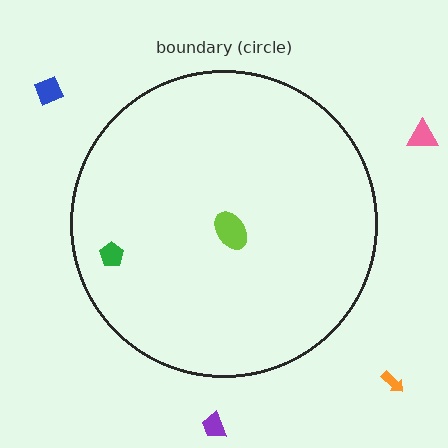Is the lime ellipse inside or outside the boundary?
Inside.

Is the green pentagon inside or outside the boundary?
Inside.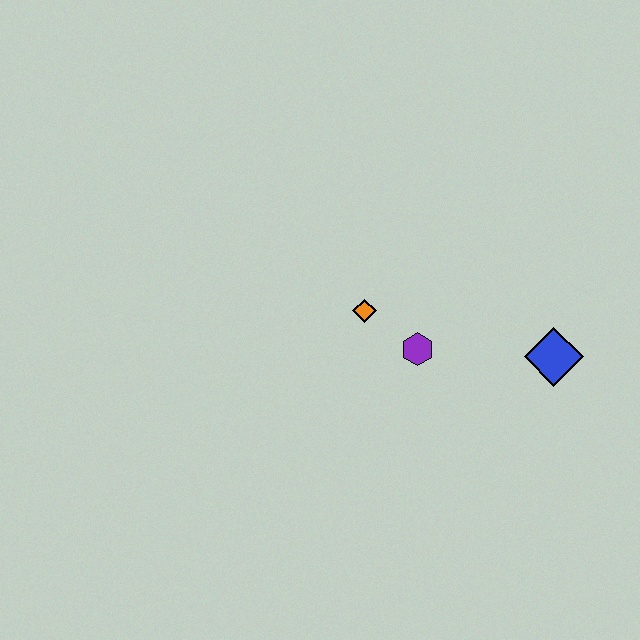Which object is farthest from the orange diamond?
The blue diamond is farthest from the orange diamond.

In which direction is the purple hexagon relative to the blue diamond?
The purple hexagon is to the left of the blue diamond.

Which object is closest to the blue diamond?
The purple hexagon is closest to the blue diamond.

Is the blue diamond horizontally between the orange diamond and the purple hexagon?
No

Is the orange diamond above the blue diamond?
Yes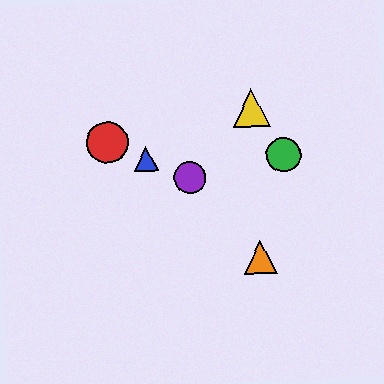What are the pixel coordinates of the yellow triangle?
The yellow triangle is at (252, 108).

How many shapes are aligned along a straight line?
3 shapes (the red circle, the blue triangle, the purple circle) are aligned along a straight line.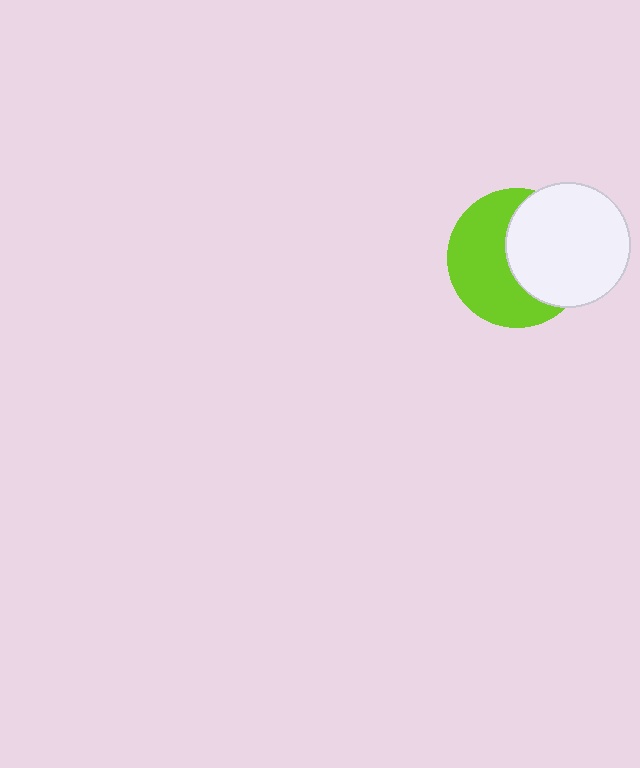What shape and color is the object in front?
The object in front is a white circle.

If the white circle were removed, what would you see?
You would see the complete lime circle.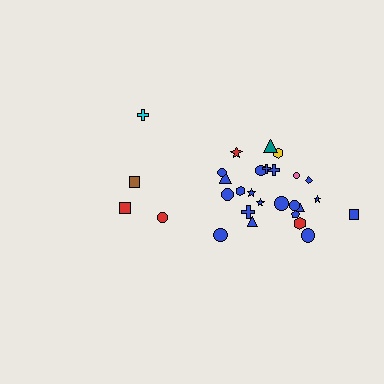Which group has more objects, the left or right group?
The right group.